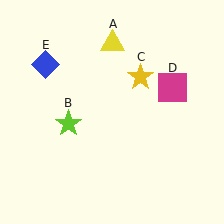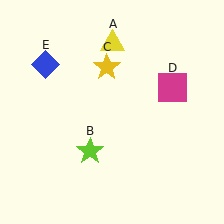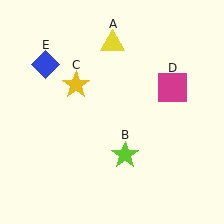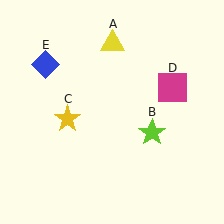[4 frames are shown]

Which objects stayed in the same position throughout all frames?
Yellow triangle (object A) and magenta square (object D) and blue diamond (object E) remained stationary.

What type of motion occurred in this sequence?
The lime star (object B), yellow star (object C) rotated counterclockwise around the center of the scene.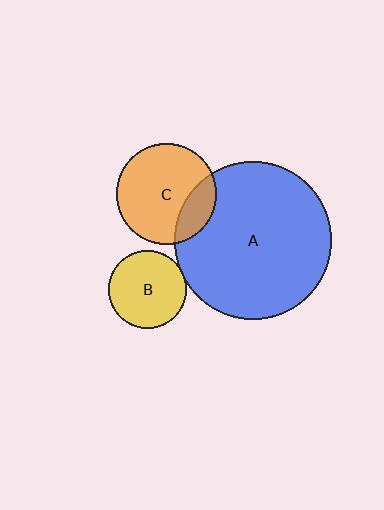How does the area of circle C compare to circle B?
Approximately 1.7 times.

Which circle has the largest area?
Circle A (blue).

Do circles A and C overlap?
Yes.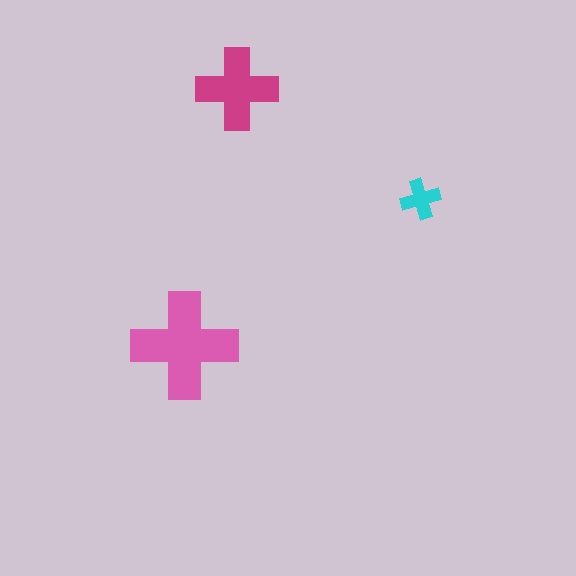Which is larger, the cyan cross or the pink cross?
The pink one.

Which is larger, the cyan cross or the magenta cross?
The magenta one.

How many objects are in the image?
There are 3 objects in the image.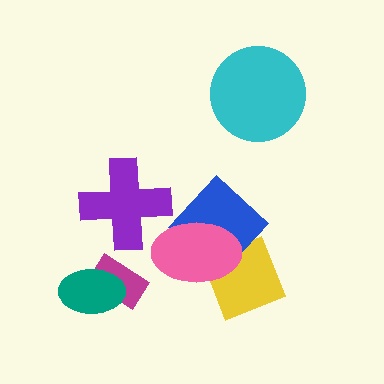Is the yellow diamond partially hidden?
Yes, it is partially covered by another shape.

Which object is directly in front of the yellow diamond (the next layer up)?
The blue diamond is directly in front of the yellow diamond.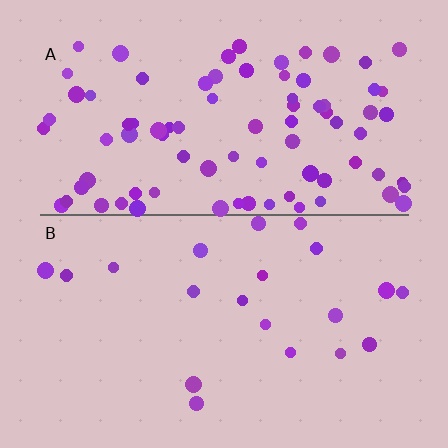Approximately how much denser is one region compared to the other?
Approximately 4.2× — region A over region B.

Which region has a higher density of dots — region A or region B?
A (the top).